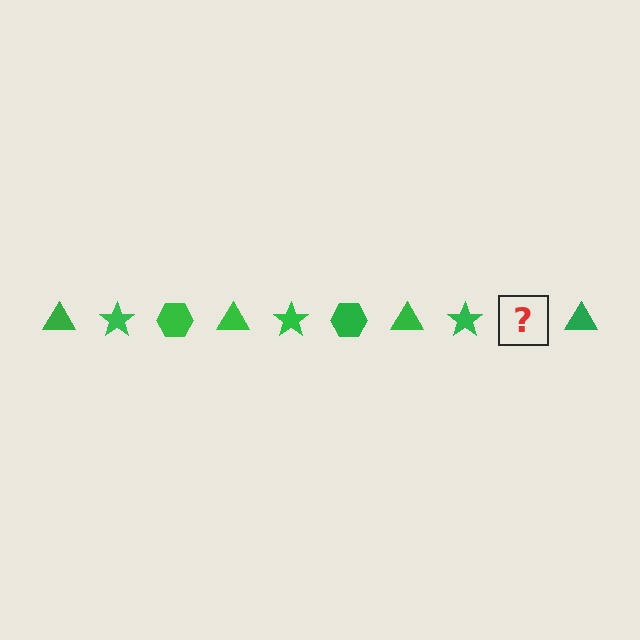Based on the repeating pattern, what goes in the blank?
The blank should be a green hexagon.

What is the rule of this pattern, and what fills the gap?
The rule is that the pattern cycles through triangle, star, hexagon shapes in green. The gap should be filled with a green hexagon.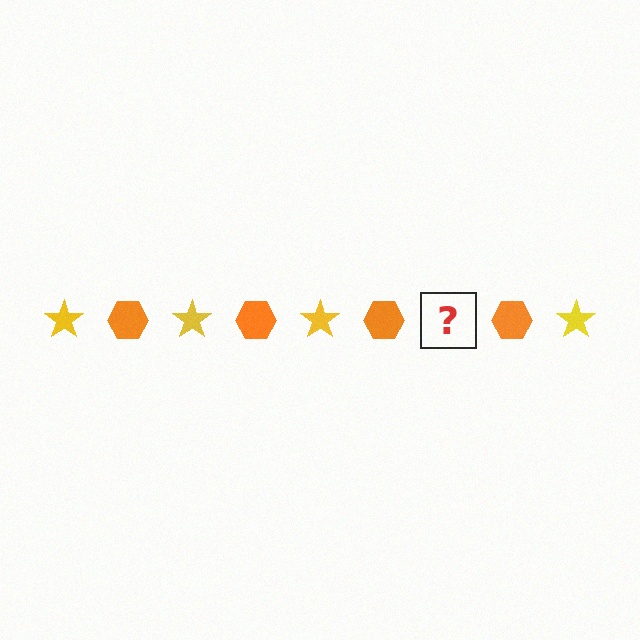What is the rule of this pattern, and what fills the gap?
The rule is that the pattern alternates between yellow star and orange hexagon. The gap should be filled with a yellow star.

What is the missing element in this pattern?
The missing element is a yellow star.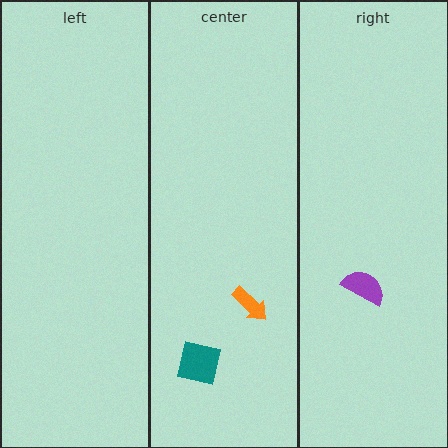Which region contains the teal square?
The center region.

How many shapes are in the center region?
2.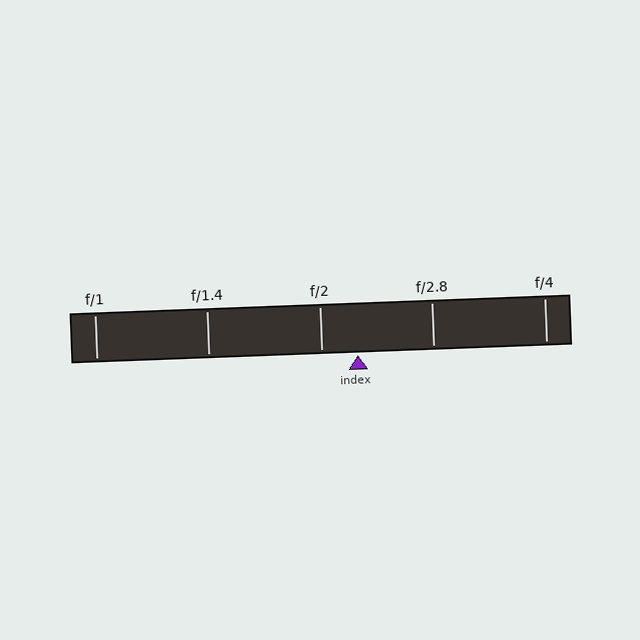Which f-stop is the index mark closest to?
The index mark is closest to f/2.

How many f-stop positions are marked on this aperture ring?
There are 5 f-stop positions marked.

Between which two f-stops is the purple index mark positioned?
The index mark is between f/2 and f/2.8.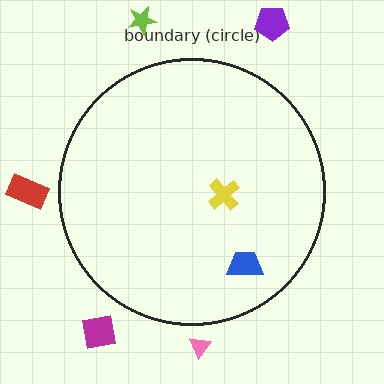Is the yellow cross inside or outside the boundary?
Inside.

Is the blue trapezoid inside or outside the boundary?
Inside.